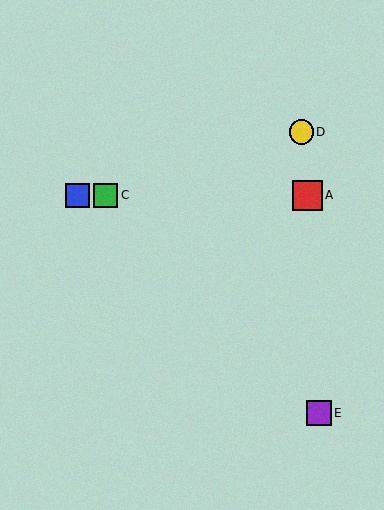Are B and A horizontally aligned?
Yes, both are at y≈195.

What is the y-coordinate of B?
Object B is at y≈195.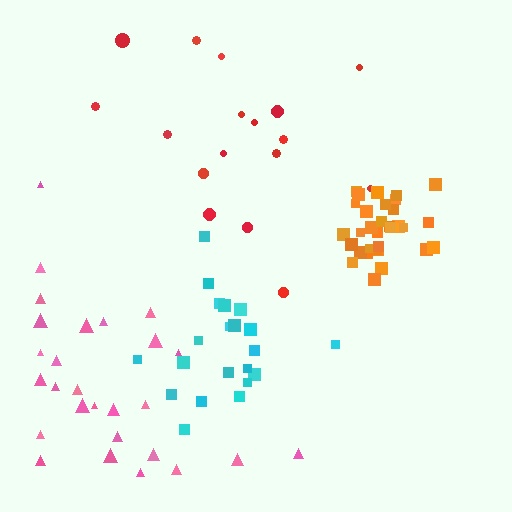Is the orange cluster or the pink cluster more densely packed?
Orange.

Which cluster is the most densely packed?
Orange.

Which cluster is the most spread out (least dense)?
Red.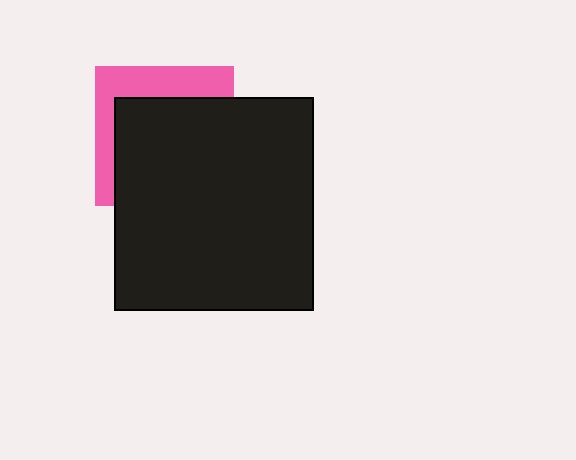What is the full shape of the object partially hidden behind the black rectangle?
The partially hidden object is a pink square.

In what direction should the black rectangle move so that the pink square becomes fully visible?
The black rectangle should move toward the lower-right. That is the shortest direction to clear the overlap and leave the pink square fully visible.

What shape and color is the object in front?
The object in front is a black rectangle.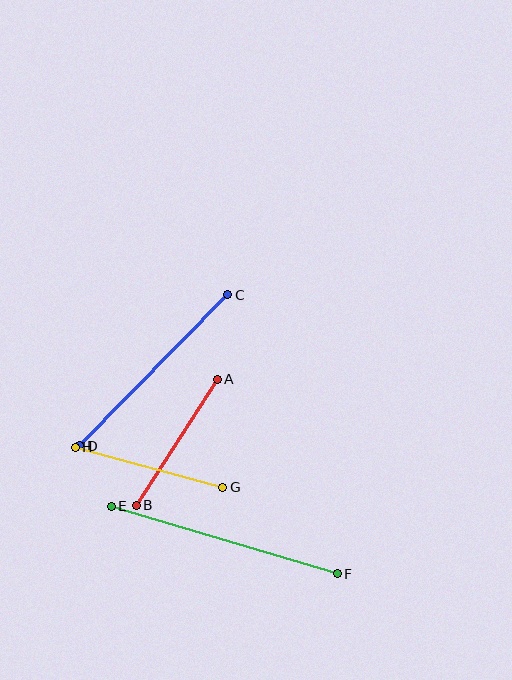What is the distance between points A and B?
The distance is approximately 150 pixels.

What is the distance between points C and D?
The distance is approximately 211 pixels.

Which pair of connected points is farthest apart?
Points E and F are farthest apart.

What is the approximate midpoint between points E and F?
The midpoint is at approximately (224, 540) pixels.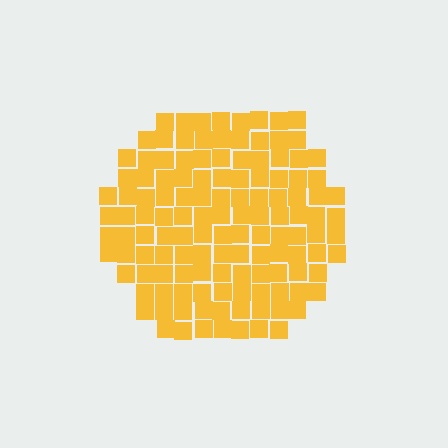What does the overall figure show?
The overall figure shows a hexagon.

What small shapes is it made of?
It is made of small squares.